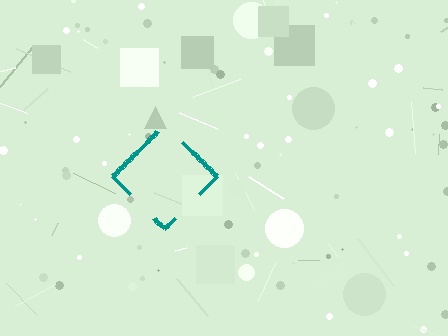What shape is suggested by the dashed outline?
The dashed outline suggests a diamond.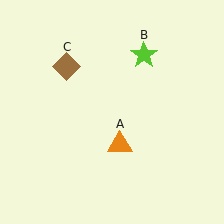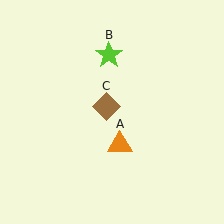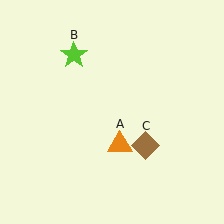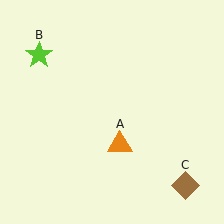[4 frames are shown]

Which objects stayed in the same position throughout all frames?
Orange triangle (object A) remained stationary.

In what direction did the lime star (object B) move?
The lime star (object B) moved left.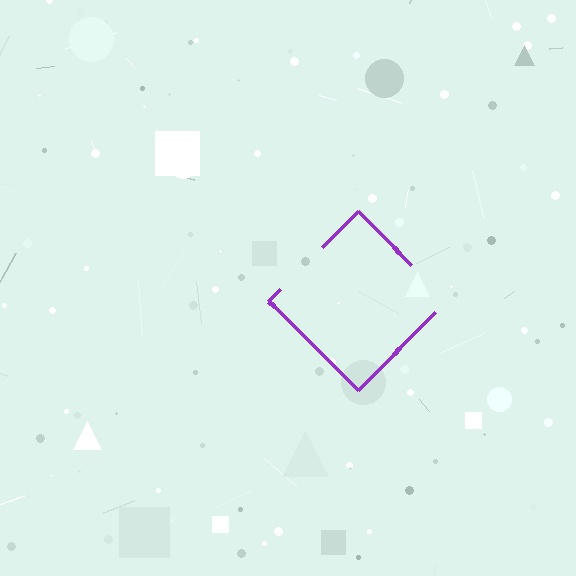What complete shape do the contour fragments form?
The contour fragments form a diamond.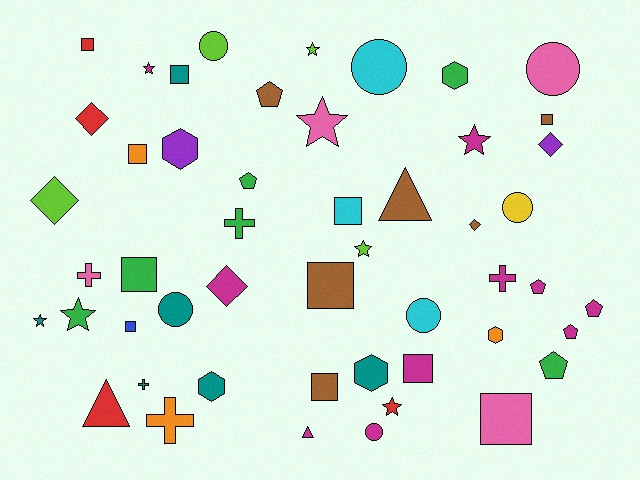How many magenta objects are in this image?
There are 10 magenta objects.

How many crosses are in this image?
There are 5 crosses.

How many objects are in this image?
There are 50 objects.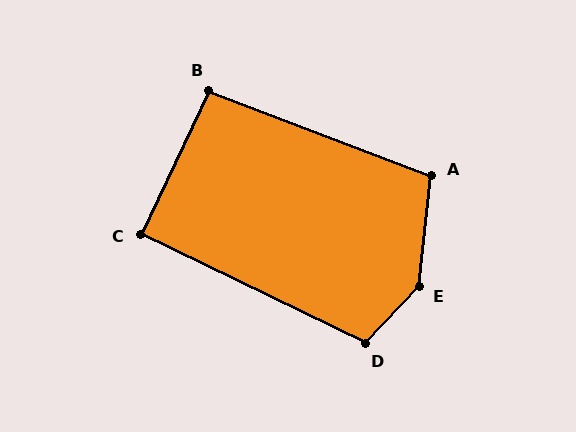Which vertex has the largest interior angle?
E, at approximately 143 degrees.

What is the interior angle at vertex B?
Approximately 94 degrees (approximately right).